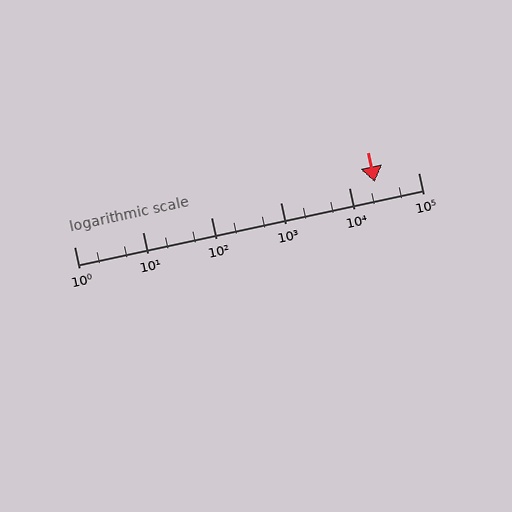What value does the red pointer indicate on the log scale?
The pointer indicates approximately 23000.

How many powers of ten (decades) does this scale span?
The scale spans 5 decades, from 1 to 100000.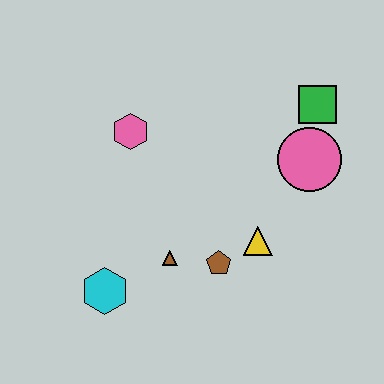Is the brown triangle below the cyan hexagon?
No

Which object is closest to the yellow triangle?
The brown pentagon is closest to the yellow triangle.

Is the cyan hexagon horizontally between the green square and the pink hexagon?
No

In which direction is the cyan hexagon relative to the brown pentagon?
The cyan hexagon is to the left of the brown pentagon.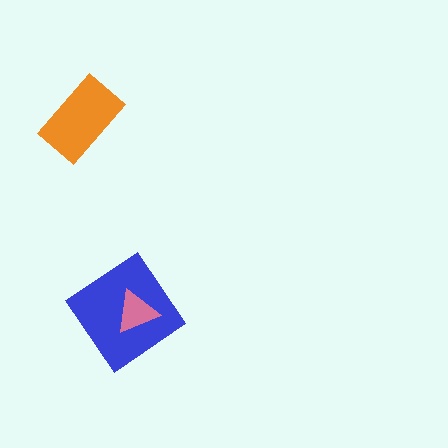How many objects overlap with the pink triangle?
1 object overlaps with the pink triangle.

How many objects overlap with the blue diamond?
1 object overlaps with the blue diamond.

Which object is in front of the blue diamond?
The pink triangle is in front of the blue diamond.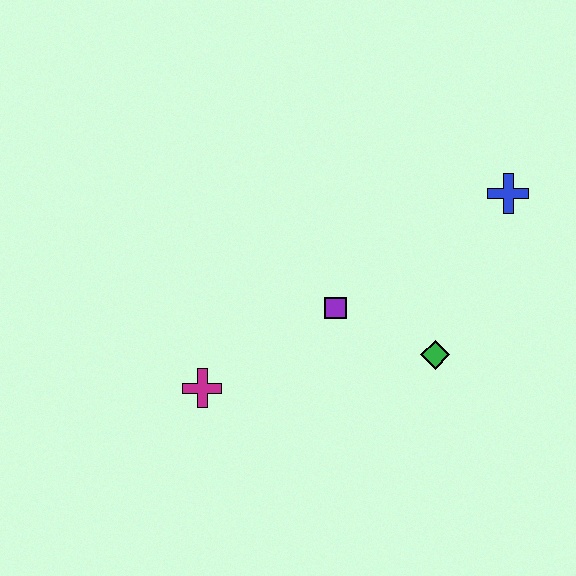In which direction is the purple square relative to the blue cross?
The purple square is to the left of the blue cross.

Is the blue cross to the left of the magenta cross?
No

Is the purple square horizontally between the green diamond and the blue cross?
No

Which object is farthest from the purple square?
The blue cross is farthest from the purple square.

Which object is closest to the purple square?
The green diamond is closest to the purple square.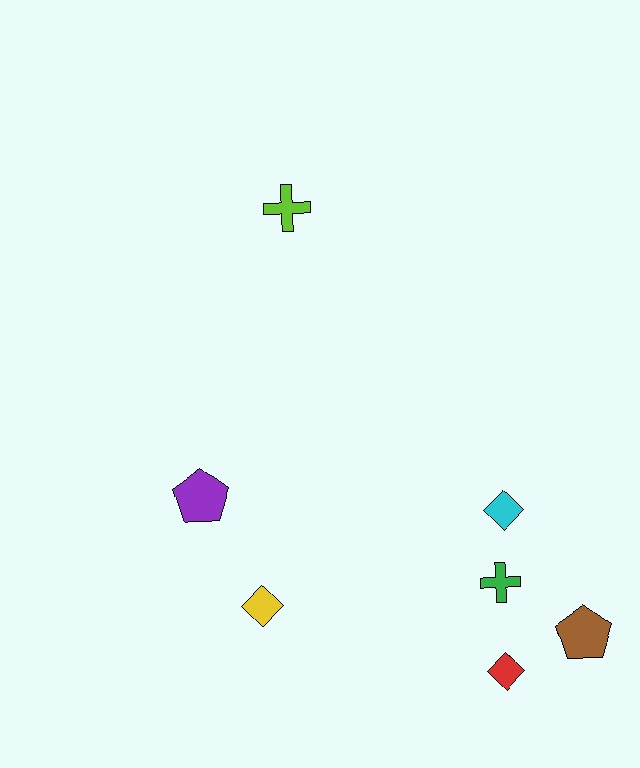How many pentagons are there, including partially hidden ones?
There are 2 pentagons.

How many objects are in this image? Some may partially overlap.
There are 7 objects.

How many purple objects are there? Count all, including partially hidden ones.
There is 1 purple object.